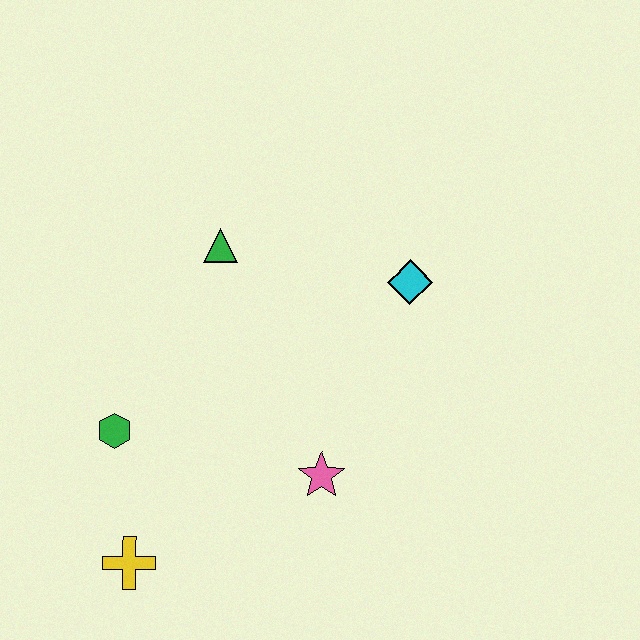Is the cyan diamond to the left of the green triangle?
No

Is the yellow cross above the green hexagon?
No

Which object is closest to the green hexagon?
The yellow cross is closest to the green hexagon.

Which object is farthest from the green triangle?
The yellow cross is farthest from the green triangle.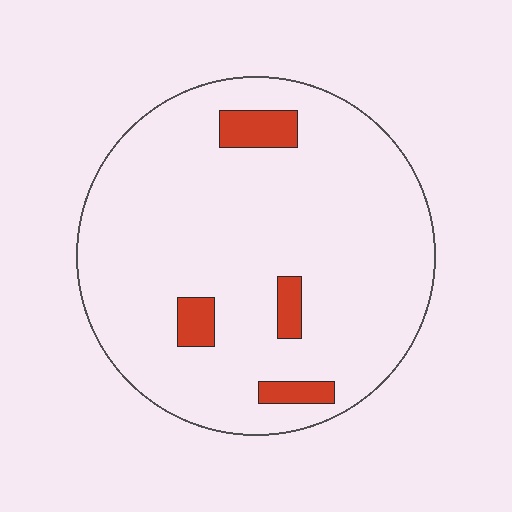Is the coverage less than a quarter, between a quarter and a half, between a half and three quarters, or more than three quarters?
Less than a quarter.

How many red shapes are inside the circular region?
4.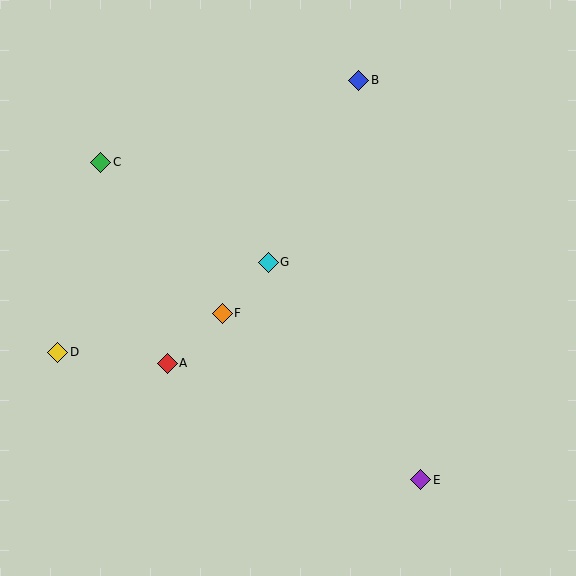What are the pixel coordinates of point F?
Point F is at (222, 313).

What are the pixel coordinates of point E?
Point E is at (421, 480).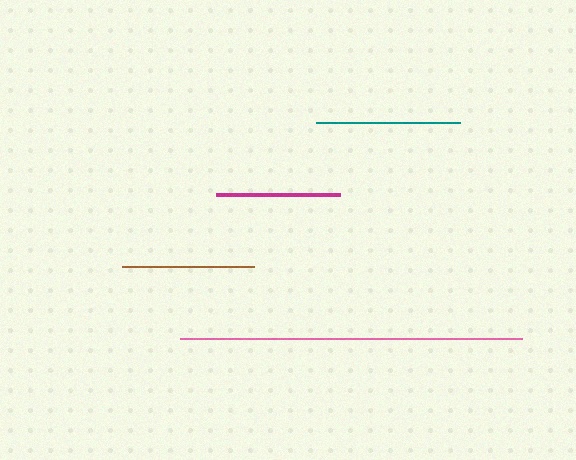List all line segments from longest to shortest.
From longest to shortest: pink, teal, brown, magenta.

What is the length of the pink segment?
The pink segment is approximately 342 pixels long.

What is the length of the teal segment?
The teal segment is approximately 143 pixels long.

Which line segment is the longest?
The pink line is the longest at approximately 342 pixels.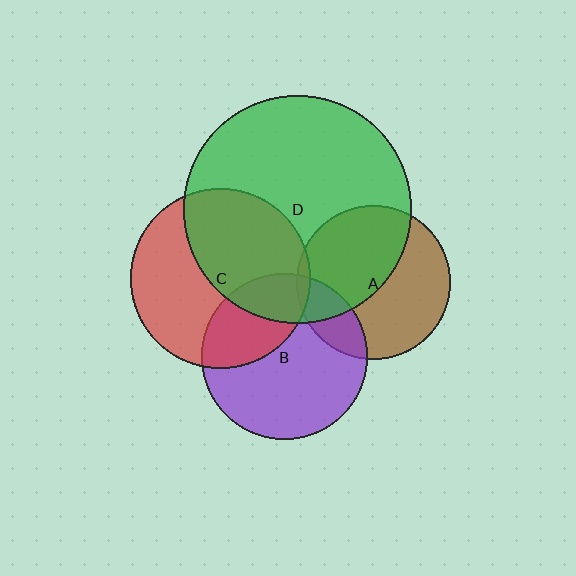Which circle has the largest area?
Circle D (green).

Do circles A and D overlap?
Yes.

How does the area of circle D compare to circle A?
Approximately 2.2 times.